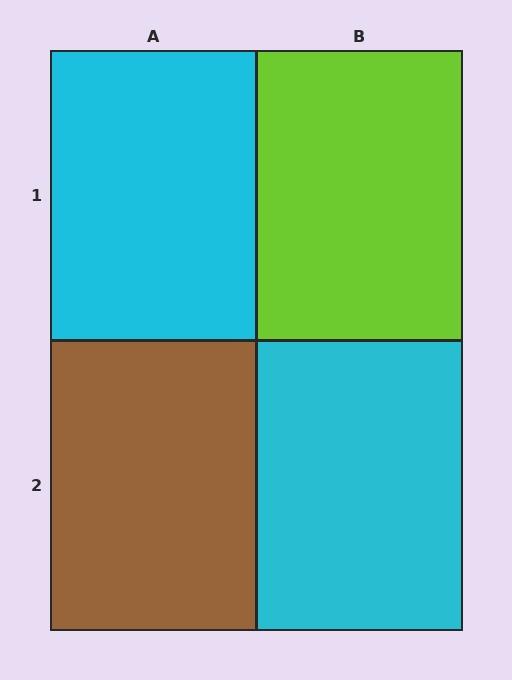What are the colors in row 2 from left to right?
Brown, cyan.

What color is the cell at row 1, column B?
Lime.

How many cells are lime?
1 cell is lime.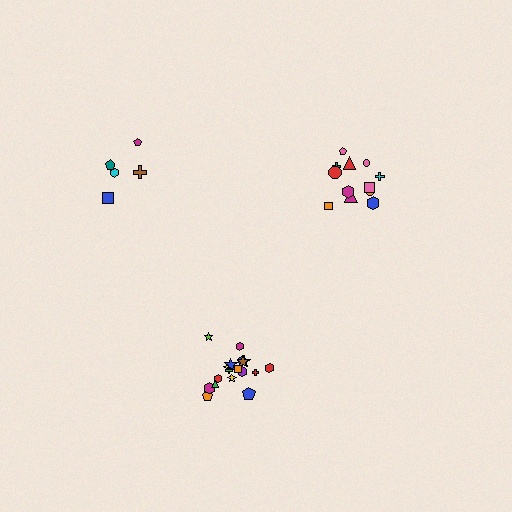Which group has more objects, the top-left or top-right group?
The top-right group.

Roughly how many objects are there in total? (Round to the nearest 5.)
Roughly 35 objects in total.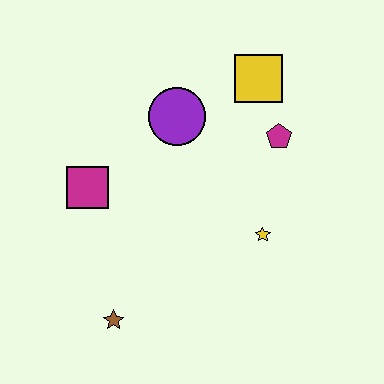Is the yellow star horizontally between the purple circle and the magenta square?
No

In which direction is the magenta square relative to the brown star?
The magenta square is above the brown star.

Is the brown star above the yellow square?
No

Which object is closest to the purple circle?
The yellow square is closest to the purple circle.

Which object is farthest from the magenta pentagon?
The brown star is farthest from the magenta pentagon.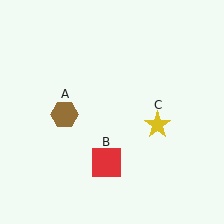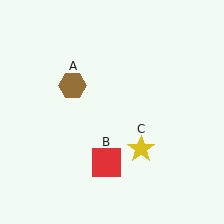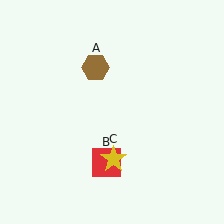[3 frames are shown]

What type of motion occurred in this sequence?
The brown hexagon (object A), yellow star (object C) rotated clockwise around the center of the scene.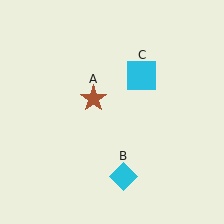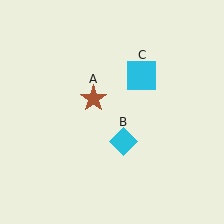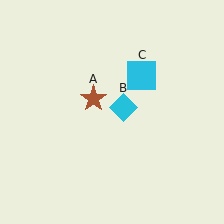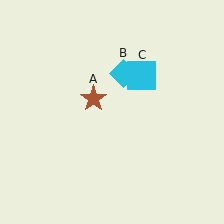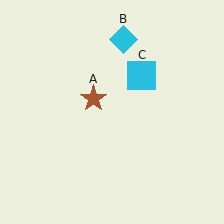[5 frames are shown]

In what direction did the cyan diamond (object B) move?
The cyan diamond (object B) moved up.